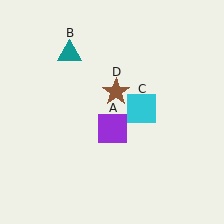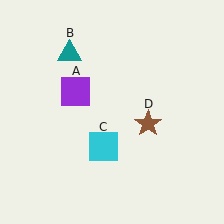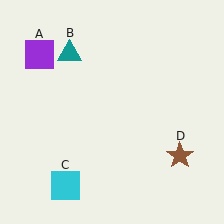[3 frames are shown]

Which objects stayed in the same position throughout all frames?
Teal triangle (object B) remained stationary.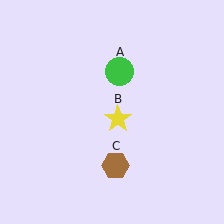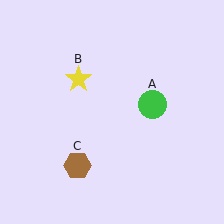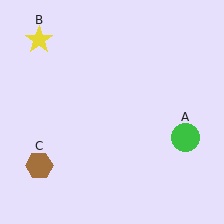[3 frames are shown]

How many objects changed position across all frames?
3 objects changed position: green circle (object A), yellow star (object B), brown hexagon (object C).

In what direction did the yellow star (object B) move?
The yellow star (object B) moved up and to the left.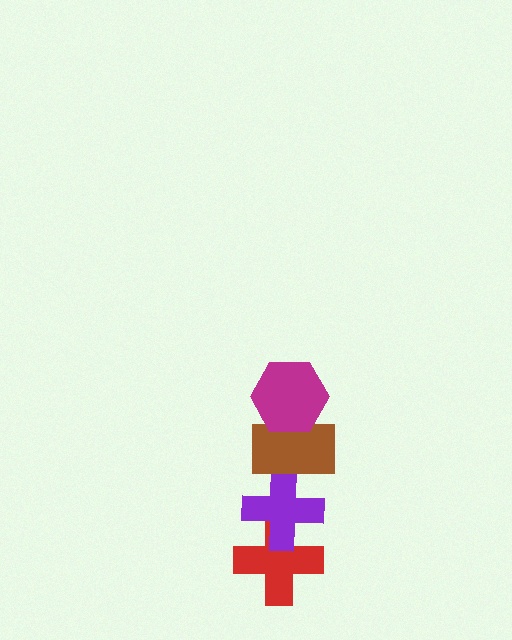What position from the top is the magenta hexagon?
The magenta hexagon is 1st from the top.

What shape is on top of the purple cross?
The brown rectangle is on top of the purple cross.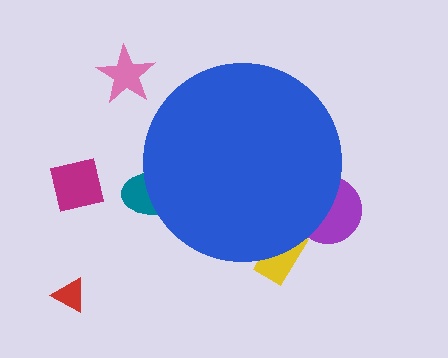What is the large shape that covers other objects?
A blue circle.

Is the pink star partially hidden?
No, the pink star is fully visible.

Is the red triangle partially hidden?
No, the red triangle is fully visible.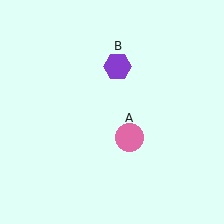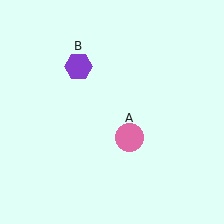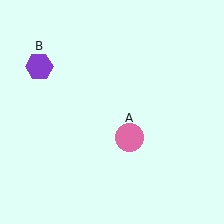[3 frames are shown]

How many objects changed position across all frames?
1 object changed position: purple hexagon (object B).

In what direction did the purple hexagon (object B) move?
The purple hexagon (object B) moved left.